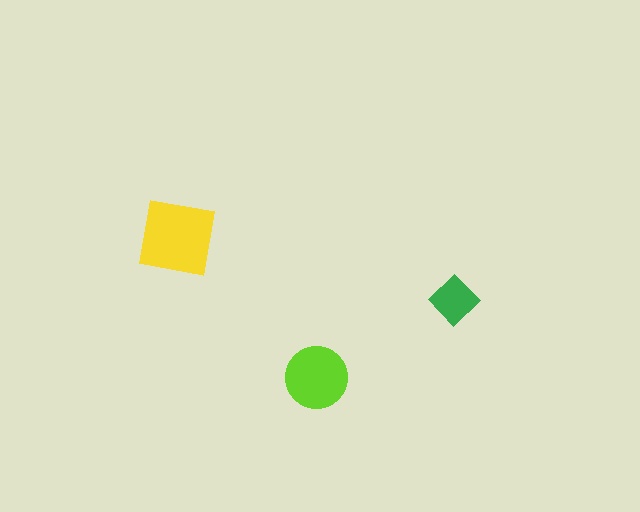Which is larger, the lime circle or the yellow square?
The yellow square.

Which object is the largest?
The yellow square.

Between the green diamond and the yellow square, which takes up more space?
The yellow square.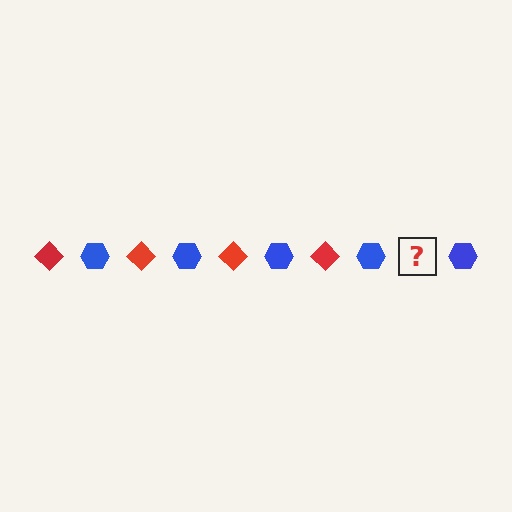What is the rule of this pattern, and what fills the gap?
The rule is that the pattern alternates between red diamond and blue hexagon. The gap should be filled with a red diamond.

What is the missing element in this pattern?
The missing element is a red diamond.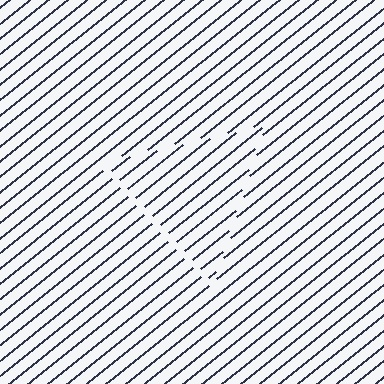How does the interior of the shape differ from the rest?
The interior of the shape contains the same grating, shifted by half a period — the contour is defined by the phase discontinuity where line-ends from the inner and outer gratings abut.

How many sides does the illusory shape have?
3 sides — the line-ends trace a triangle.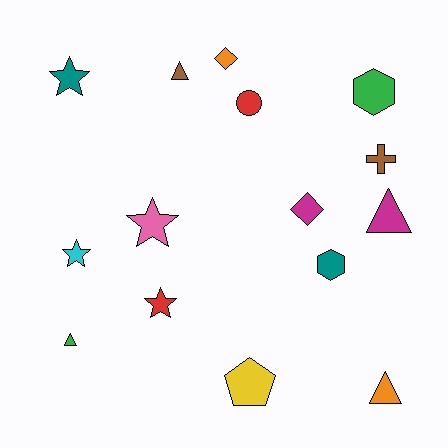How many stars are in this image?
There are 4 stars.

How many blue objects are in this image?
There are no blue objects.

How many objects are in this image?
There are 15 objects.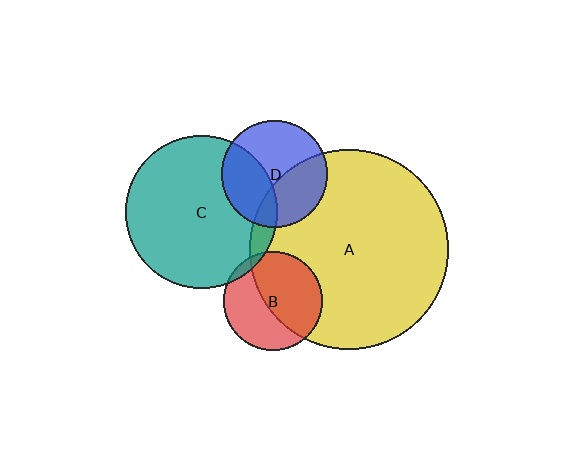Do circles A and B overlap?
Yes.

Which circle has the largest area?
Circle A (yellow).